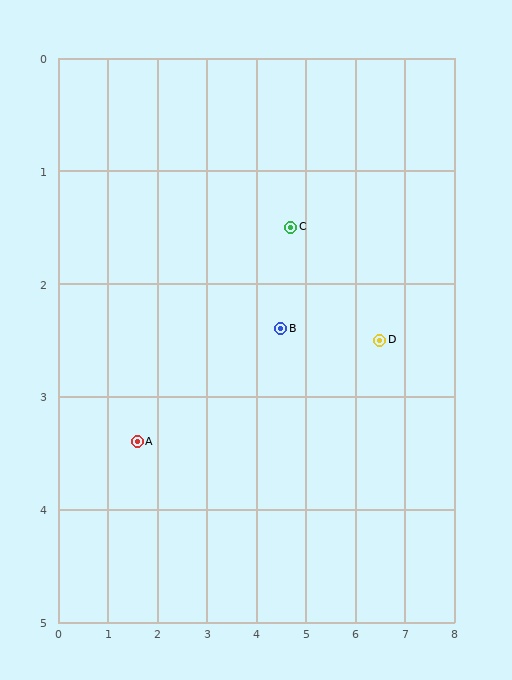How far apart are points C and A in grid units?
Points C and A are about 3.6 grid units apart.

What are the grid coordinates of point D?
Point D is at approximately (6.5, 2.5).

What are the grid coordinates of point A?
Point A is at approximately (1.6, 3.4).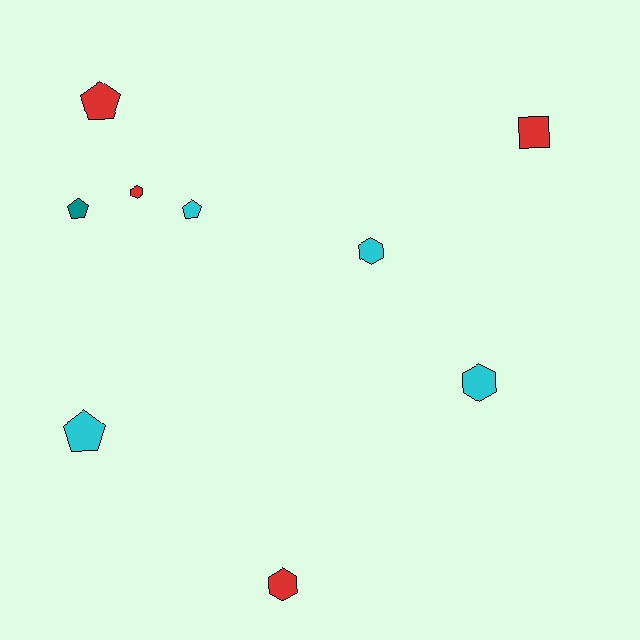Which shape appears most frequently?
Pentagon, with 4 objects.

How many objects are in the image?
There are 9 objects.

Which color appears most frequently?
Cyan, with 4 objects.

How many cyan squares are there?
There are no cyan squares.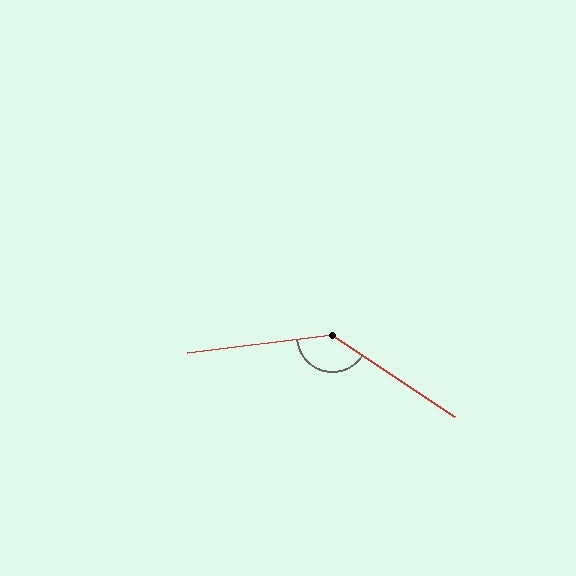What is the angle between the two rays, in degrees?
Approximately 140 degrees.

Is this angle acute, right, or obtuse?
It is obtuse.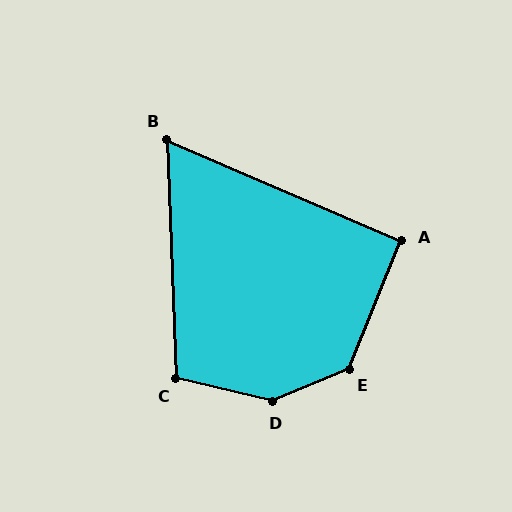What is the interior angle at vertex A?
Approximately 91 degrees (approximately right).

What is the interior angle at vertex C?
Approximately 106 degrees (obtuse).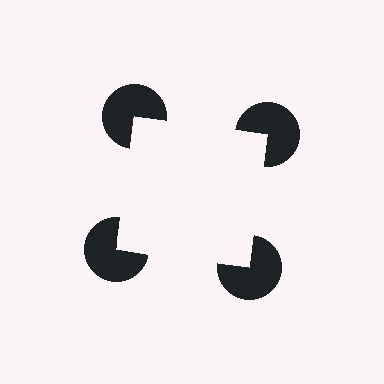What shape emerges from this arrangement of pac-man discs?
An illusory square — its edges are inferred from the aligned wedge cuts in the pac-man discs, not physically drawn.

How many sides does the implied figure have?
4 sides.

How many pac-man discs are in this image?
There are 4 — one at each vertex of the illusory square.